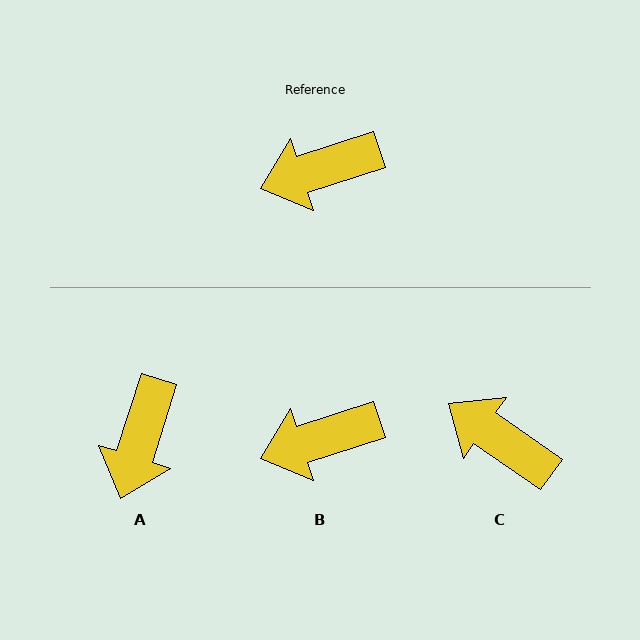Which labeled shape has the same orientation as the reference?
B.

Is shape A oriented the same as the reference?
No, it is off by about 54 degrees.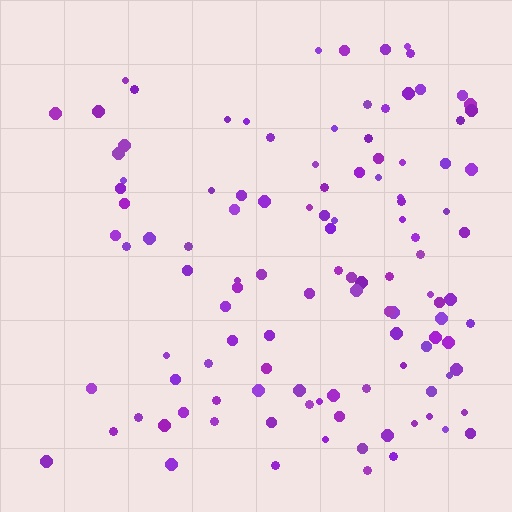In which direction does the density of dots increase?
From left to right, with the right side densest.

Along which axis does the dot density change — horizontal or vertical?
Horizontal.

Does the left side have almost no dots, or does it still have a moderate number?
Still a moderate number, just noticeably fewer than the right.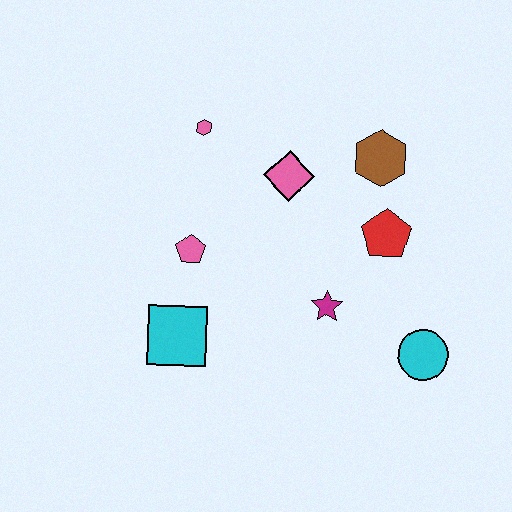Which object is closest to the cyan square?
The pink pentagon is closest to the cyan square.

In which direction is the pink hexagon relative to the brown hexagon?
The pink hexagon is to the left of the brown hexagon.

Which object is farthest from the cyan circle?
The pink hexagon is farthest from the cyan circle.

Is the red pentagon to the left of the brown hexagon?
No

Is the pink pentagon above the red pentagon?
No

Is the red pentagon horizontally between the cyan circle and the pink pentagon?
Yes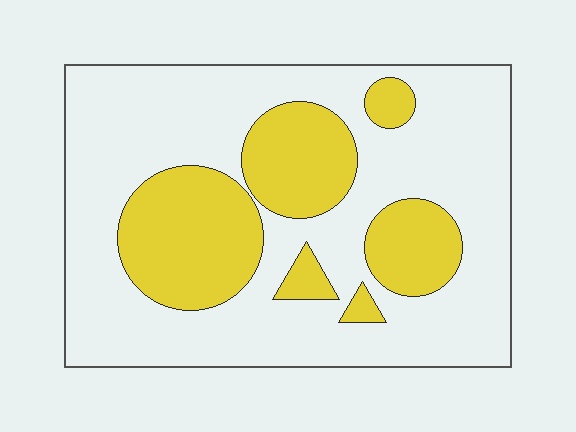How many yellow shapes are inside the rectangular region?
6.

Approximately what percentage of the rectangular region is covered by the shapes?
Approximately 30%.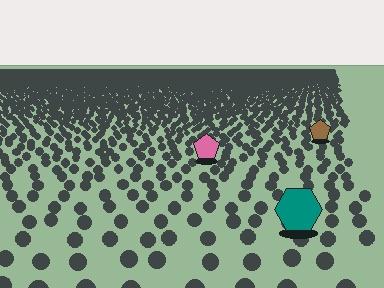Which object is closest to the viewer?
The teal hexagon is closest. The texture marks near it are larger and more spread out.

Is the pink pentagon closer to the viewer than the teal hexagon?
No. The teal hexagon is closer — you can tell from the texture gradient: the ground texture is coarser near it.